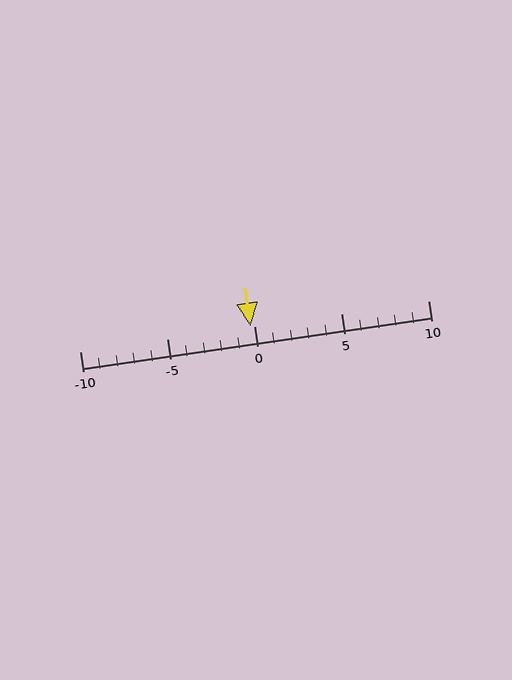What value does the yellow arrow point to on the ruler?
The yellow arrow points to approximately 0.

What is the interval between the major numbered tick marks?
The major tick marks are spaced 5 units apart.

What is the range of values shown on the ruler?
The ruler shows values from -10 to 10.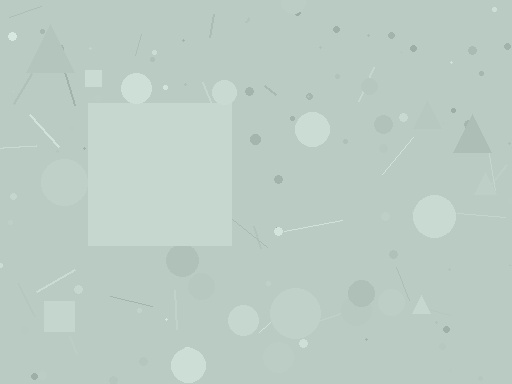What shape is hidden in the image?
A square is hidden in the image.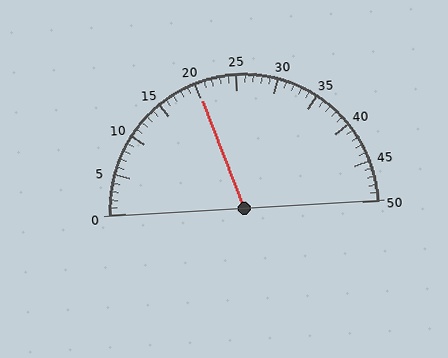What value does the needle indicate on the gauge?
The needle indicates approximately 20.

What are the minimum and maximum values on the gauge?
The gauge ranges from 0 to 50.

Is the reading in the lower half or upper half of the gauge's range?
The reading is in the lower half of the range (0 to 50).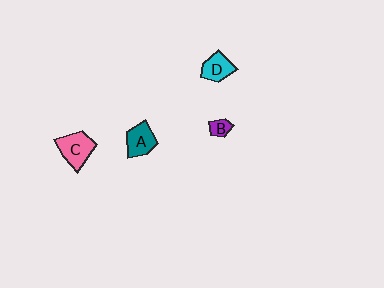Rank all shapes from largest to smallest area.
From largest to smallest: C (pink), A (teal), D (cyan), B (purple).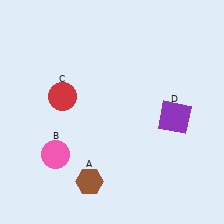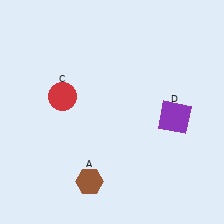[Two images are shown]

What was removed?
The pink circle (B) was removed in Image 2.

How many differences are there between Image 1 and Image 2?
There is 1 difference between the two images.